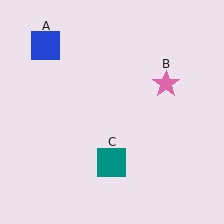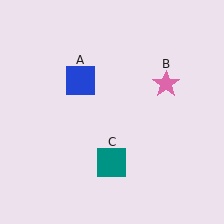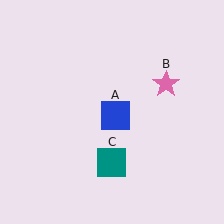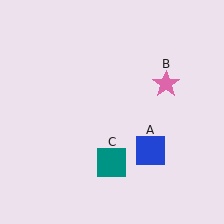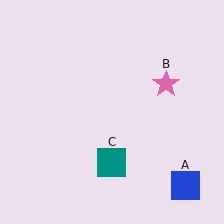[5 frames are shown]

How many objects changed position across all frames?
1 object changed position: blue square (object A).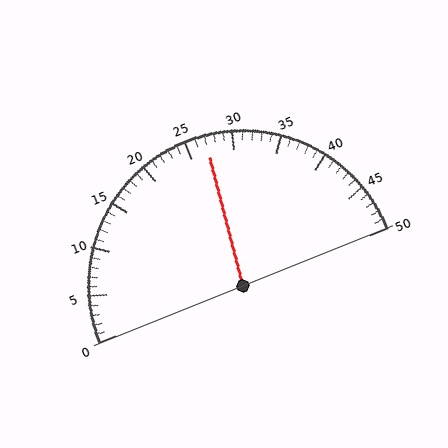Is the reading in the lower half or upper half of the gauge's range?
The reading is in the upper half of the range (0 to 50).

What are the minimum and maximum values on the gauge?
The gauge ranges from 0 to 50.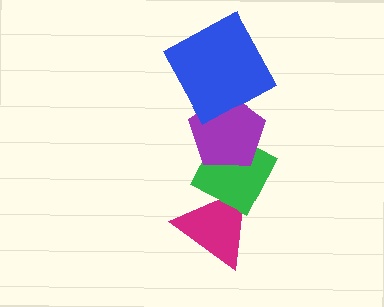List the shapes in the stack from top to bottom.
From top to bottom: the blue square, the purple pentagon, the green diamond, the magenta triangle.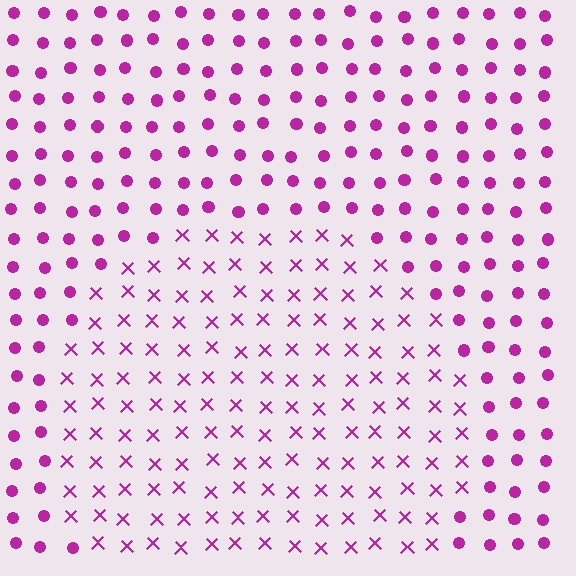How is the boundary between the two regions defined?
The boundary is defined by a change in element shape: X marks inside vs. circles outside. All elements share the same color and spacing.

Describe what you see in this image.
The image is filled with small magenta elements arranged in a uniform grid. A circle-shaped region contains X marks, while the surrounding area contains circles. The boundary is defined purely by the change in element shape.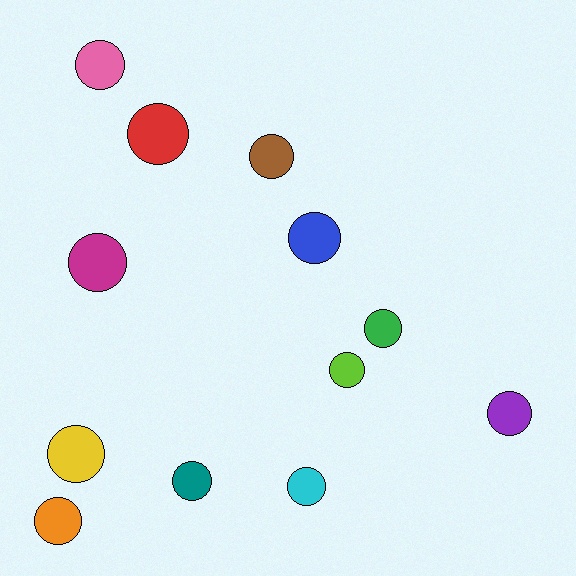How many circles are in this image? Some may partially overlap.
There are 12 circles.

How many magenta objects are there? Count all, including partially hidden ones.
There is 1 magenta object.